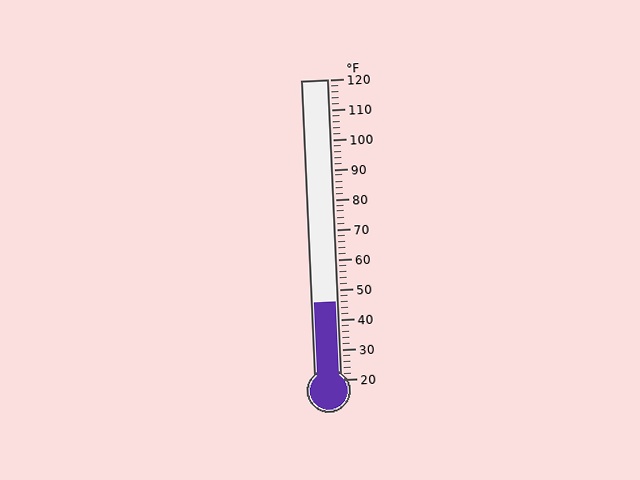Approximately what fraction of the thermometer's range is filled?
The thermometer is filled to approximately 25% of its range.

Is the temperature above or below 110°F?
The temperature is below 110°F.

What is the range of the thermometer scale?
The thermometer scale ranges from 20°F to 120°F.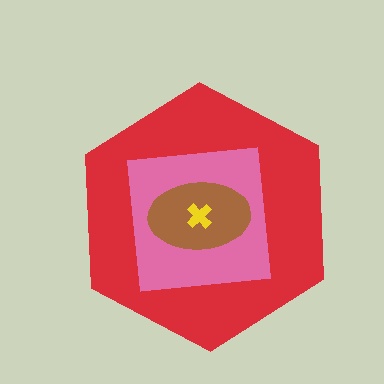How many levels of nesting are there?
4.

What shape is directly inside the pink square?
The brown ellipse.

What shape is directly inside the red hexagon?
The pink square.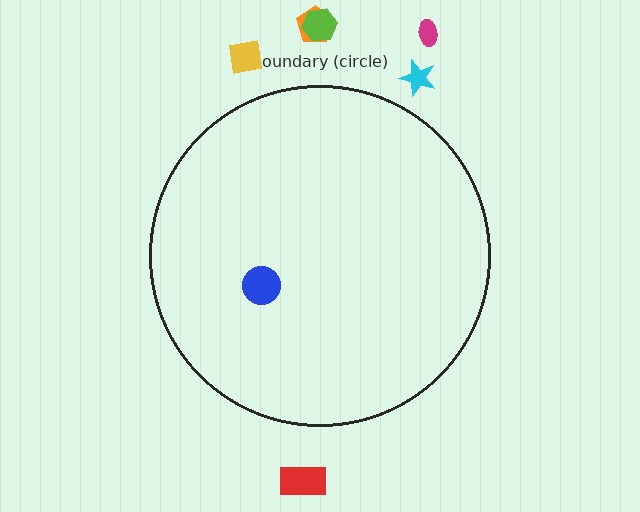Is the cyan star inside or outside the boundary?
Outside.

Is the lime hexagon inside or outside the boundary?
Outside.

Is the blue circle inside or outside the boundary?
Inside.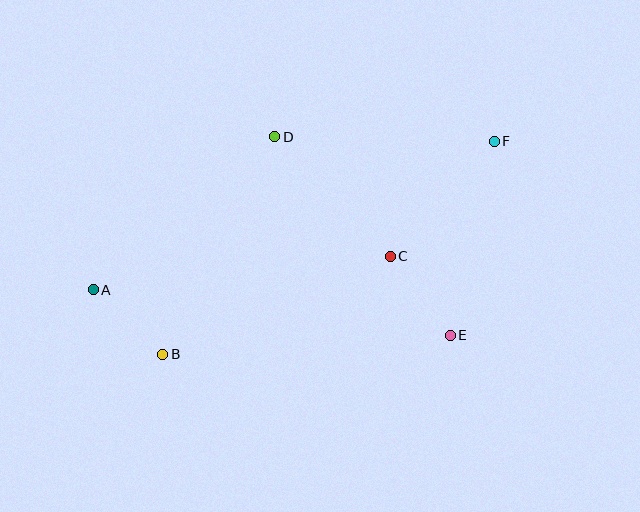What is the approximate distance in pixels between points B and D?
The distance between B and D is approximately 245 pixels.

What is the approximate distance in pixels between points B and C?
The distance between B and C is approximately 248 pixels.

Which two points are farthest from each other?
Points A and F are farthest from each other.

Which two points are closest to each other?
Points A and B are closest to each other.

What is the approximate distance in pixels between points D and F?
The distance between D and F is approximately 220 pixels.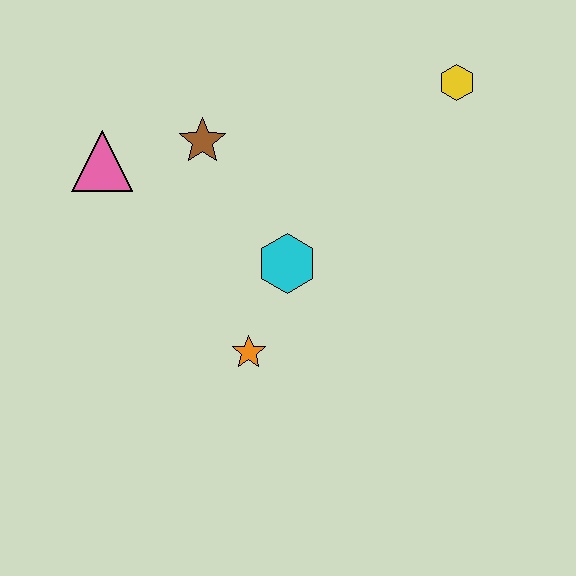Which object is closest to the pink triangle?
The brown star is closest to the pink triangle.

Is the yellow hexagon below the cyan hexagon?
No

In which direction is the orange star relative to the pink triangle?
The orange star is below the pink triangle.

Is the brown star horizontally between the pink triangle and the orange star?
Yes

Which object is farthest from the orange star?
The yellow hexagon is farthest from the orange star.